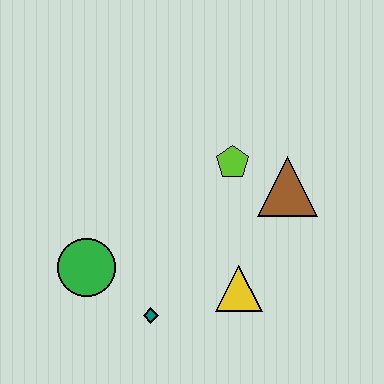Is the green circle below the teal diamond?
No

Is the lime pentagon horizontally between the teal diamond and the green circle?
No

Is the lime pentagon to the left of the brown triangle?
Yes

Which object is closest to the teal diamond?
The green circle is closest to the teal diamond.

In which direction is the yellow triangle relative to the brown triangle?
The yellow triangle is below the brown triangle.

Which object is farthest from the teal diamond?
The brown triangle is farthest from the teal diamond.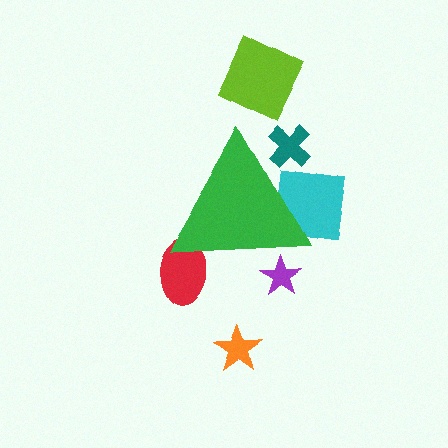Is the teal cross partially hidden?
Yes, the teal cross is partially hidden behind the green triangle.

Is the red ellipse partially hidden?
Yes, the red ellipse is partially hidden behind the green triangle.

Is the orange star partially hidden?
No, the orange star is fully visible.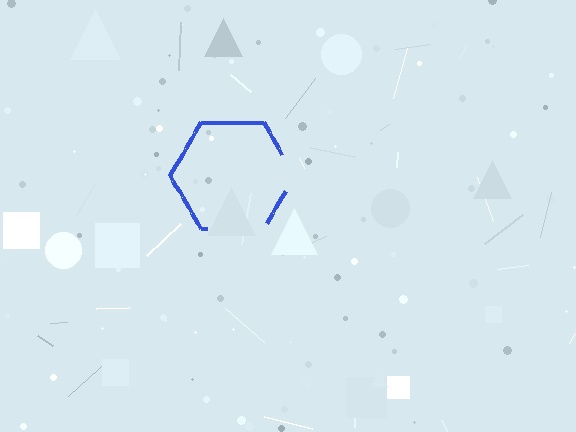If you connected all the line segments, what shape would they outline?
They would outline a hexagon.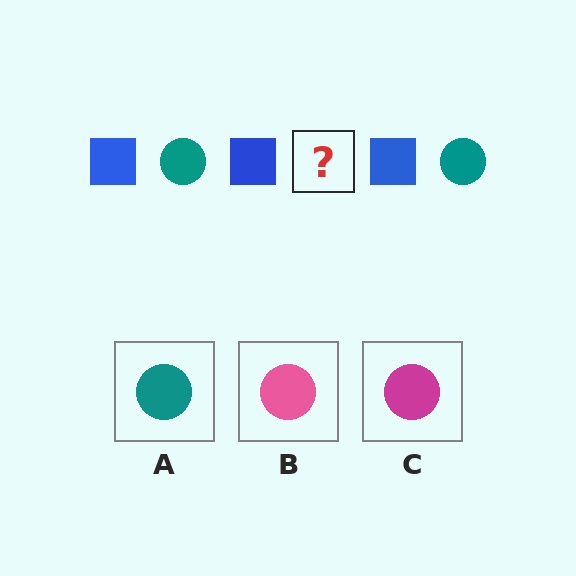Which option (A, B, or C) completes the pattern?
A.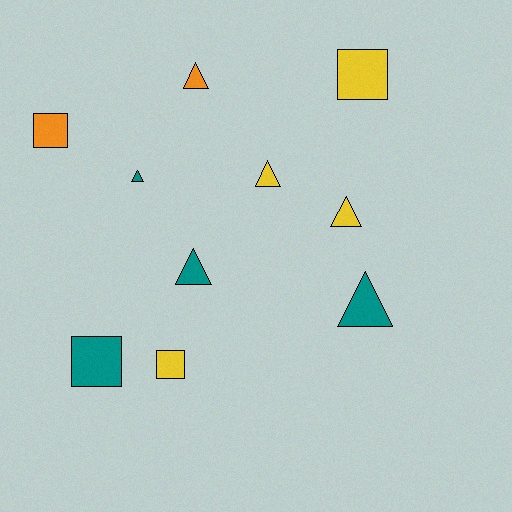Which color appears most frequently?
Teal, with 4 objects.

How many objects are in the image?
There are 10 objects.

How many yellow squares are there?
There are 2 yellow squares.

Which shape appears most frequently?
Triangle, with 6 objects.